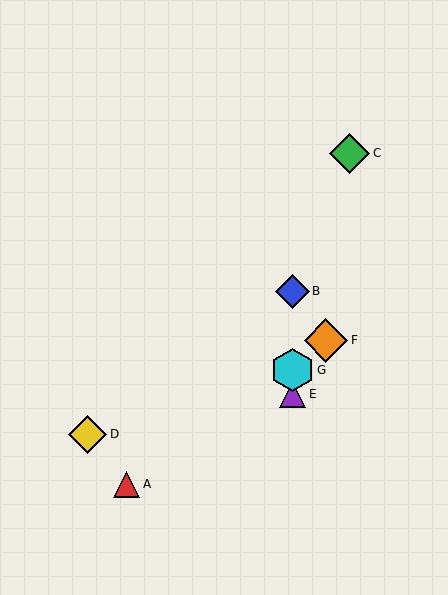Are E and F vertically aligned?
No, E is at x≈293 and F is at x≈326.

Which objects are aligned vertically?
Objects B, E, G are aligned vertically.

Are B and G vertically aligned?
Yes, both are at x≈293.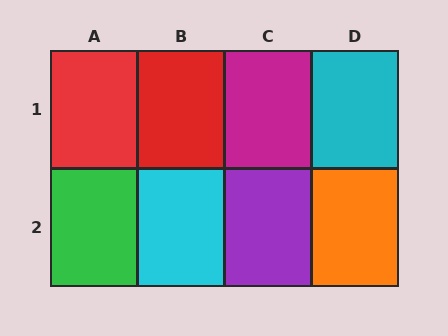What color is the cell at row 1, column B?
Red.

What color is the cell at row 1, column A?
Red.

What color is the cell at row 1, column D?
Cyan.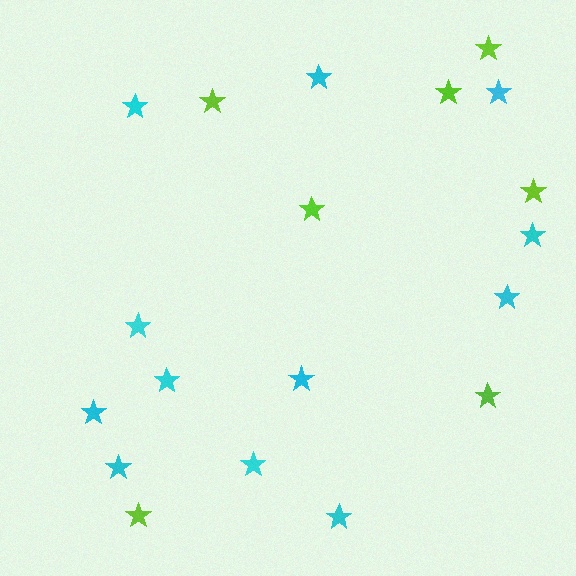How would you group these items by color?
There are 2 groups: one group of cyan stars (12) and one group of lime stars (7).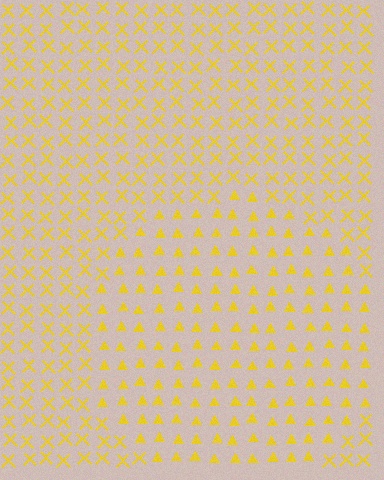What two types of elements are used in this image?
The image uses triangles inside the circle region and X marks outside it.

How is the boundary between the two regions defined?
The boundary is defined by a change in element shape: triangles inside vs. X marks outside. All elements share the same color and spacing.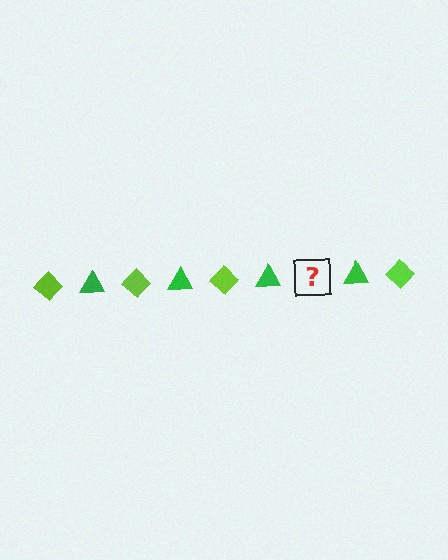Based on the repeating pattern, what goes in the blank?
The blank should be a lime diamond.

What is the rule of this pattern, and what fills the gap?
The rule is that the pattern alternates between lime diamond and green triangle. The gap should be filled with a lime diamond.